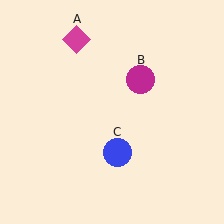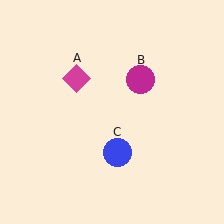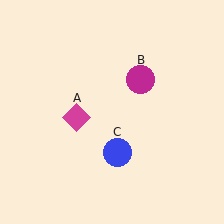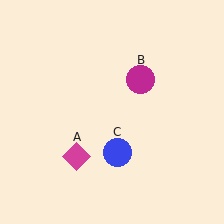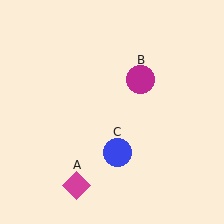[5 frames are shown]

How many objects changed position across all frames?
1 object changed position: magenta diamond (object A).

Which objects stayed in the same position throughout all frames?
Magenta circle (object B) and blue circle (object C) remained stationary.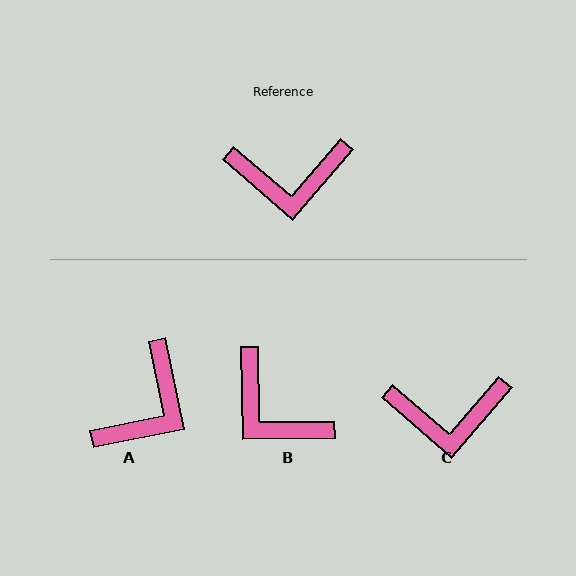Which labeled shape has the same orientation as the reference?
C.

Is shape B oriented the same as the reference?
No, it is off by about 49 degrees.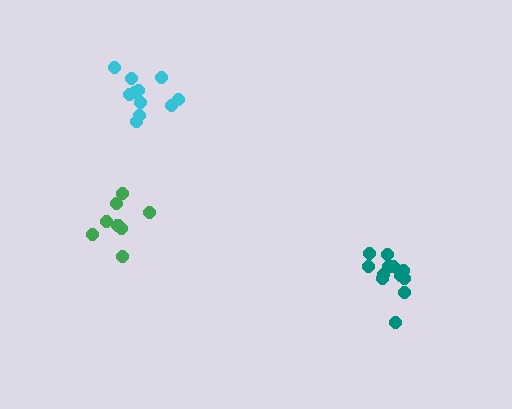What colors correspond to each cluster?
The clusters are colored: cyan, green, teal.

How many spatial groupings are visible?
There are 3 spatial groupings.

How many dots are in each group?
Group 1: 11 dots, Group 2: 8 dots, Group 3: 12 dots (31 total).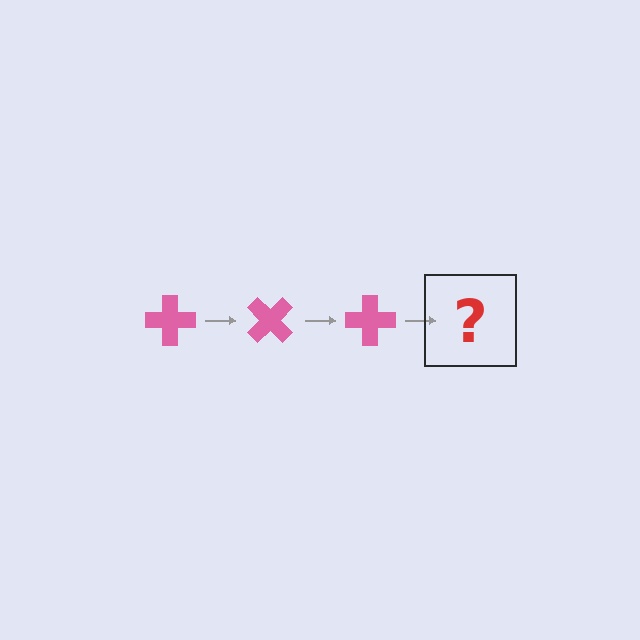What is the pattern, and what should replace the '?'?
The pattern is that the cross rotates 45 degrees each step. The '?' should be a pink cross rotated 135 degrees.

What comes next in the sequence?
The next element should be a pink cross rotated 135 degrees.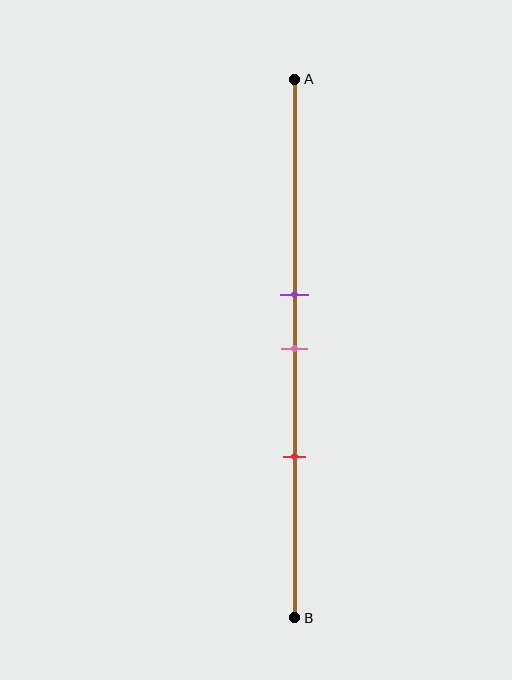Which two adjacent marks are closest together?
The purple and pink marks are the closest adjacent pair.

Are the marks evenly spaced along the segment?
Yes, the marks are approximately evenly spaced.